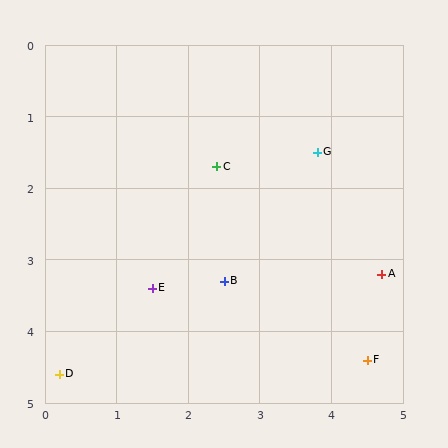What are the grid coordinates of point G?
Point G is at approximately (3.8, 1.5).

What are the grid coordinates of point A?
Point A is at approximately (4.7, 3.2).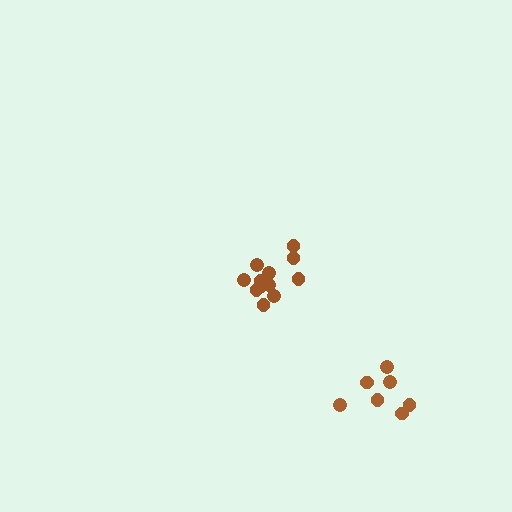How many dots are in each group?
Group 1: 7 dots, Group 2: 12 dots (19 total).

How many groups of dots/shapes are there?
There are 2 groups.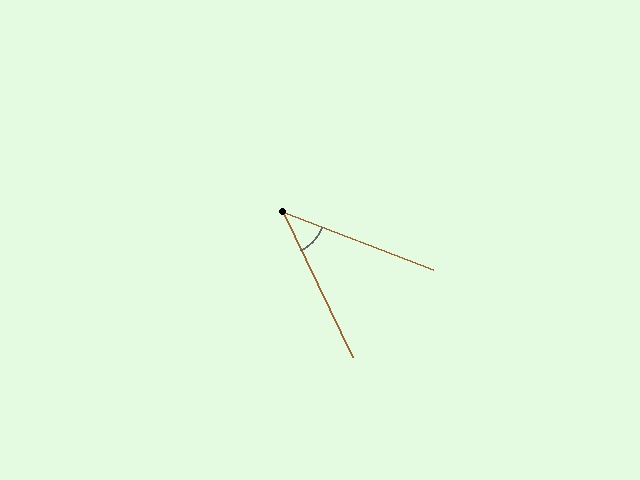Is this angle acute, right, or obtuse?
It is acute.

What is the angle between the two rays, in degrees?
Approximately 43 degrees.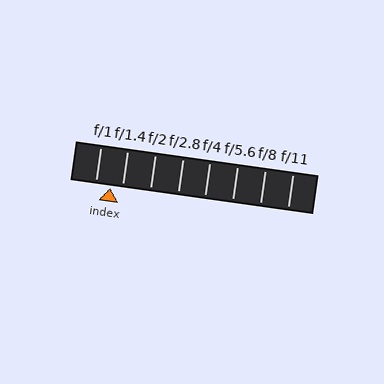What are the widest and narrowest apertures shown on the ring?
The widest aperture shown is f/1 and the narrowest is f/11.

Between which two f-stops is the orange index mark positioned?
The index mark is between f/1 and f/1.4.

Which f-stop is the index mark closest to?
The index mark is closest to f/1.4.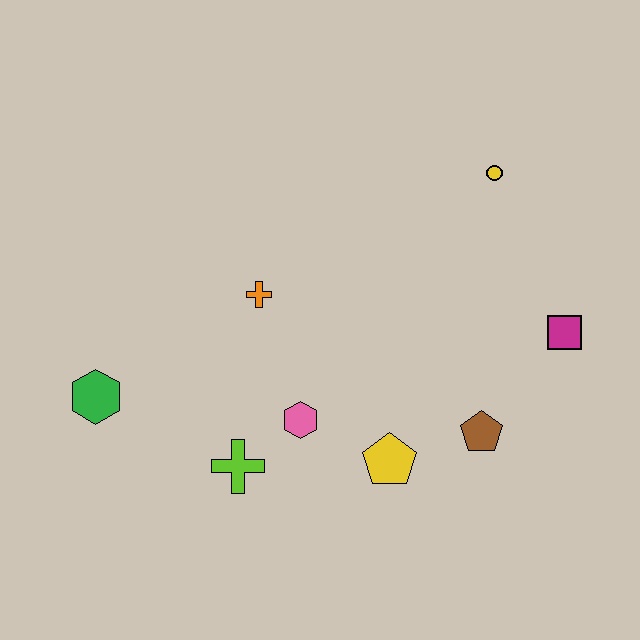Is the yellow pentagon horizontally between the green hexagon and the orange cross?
No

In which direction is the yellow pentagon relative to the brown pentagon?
The yellow pentagon is to the left of the brown pentagon.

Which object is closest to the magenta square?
The brown pentagon is closest to the magenta square.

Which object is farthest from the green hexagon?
The magenta square is farthest from the green hexagon.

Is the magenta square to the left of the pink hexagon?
No